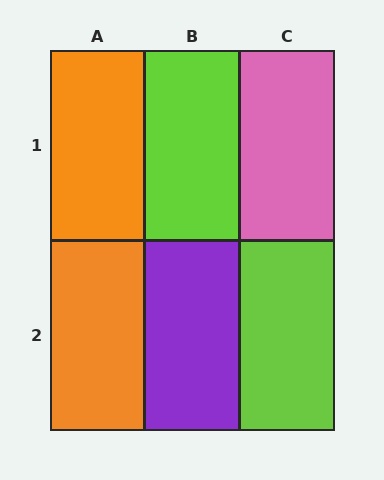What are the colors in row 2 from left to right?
Orange, purple, lime.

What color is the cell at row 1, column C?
Pink.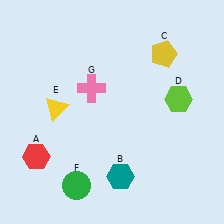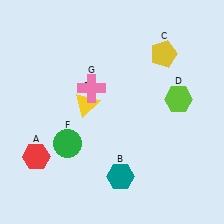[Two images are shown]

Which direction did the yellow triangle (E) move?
The yellow triangle (E) moved right.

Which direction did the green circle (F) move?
The green circle (F) moved up.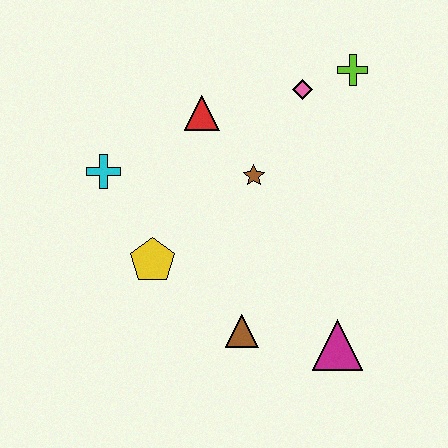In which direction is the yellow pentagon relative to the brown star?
The yellow pentagon is to the left of the brown star.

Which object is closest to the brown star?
The red triangle is closest to the brown star.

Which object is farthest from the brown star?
The magenta triangle is farthest from the brown star.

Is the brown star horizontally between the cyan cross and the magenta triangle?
Yes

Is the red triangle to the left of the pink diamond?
Yes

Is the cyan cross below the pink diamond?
Yes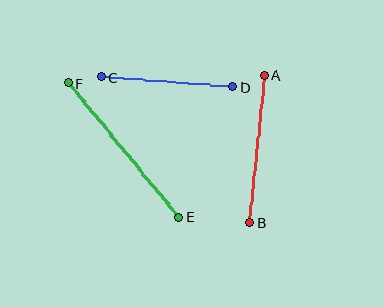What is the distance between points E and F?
The distance is approximately 173 pixels.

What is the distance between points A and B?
The distance is approximately 148 pixels.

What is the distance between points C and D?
The distance is approximately 132 pixels.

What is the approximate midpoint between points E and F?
The midpoint is at approximately (124, 150) pixels.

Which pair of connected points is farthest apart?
Points E and F are farthest apart.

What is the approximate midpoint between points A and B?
The midpoint is at approximately (257, 149) pixels.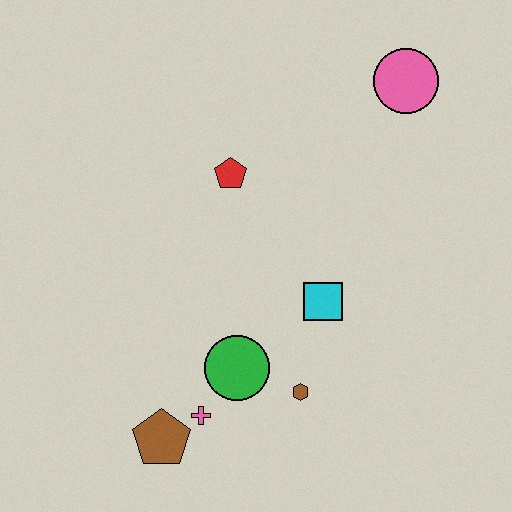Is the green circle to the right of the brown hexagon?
No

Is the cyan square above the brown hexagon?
Yes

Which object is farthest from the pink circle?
The brown pentagon is farthest from the pink circle.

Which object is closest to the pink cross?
The brown pentagon is closest to the pink cross.